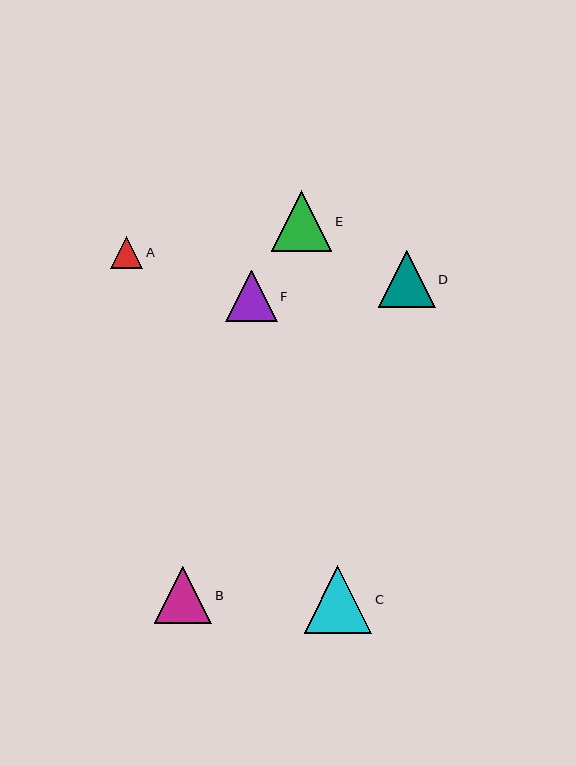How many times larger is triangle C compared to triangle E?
Triangle C is approximately 1.1 times the size of triangle E.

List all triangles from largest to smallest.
From largest to smallest: C, E, B, D, F, A.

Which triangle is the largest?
Triangle C is the largest with a size of approximately 67 pixels.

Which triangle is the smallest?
Triangle A is the smallest with a size of approximately 32 pixels.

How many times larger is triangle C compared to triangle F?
Triangle C is approximately 1.3 times the size of triangle F.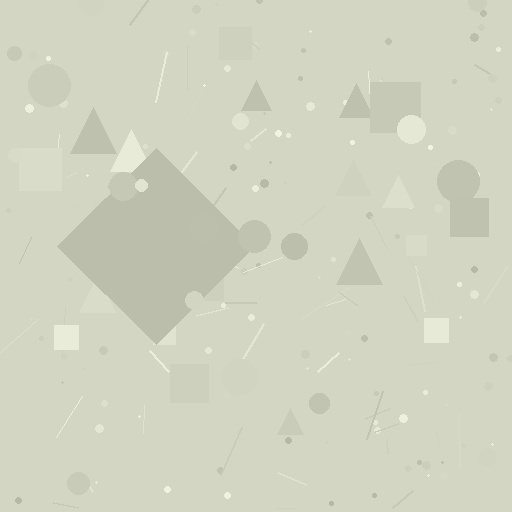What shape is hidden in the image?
A diamond is hidden in the image.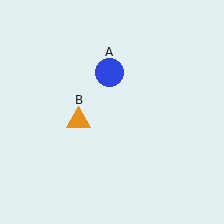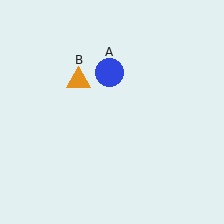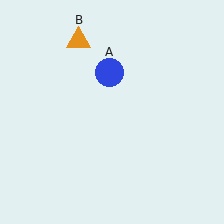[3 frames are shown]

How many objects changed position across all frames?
1 object changed position: orange triangle (object B).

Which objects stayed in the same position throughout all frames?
Blue circle (object A) remained stationary.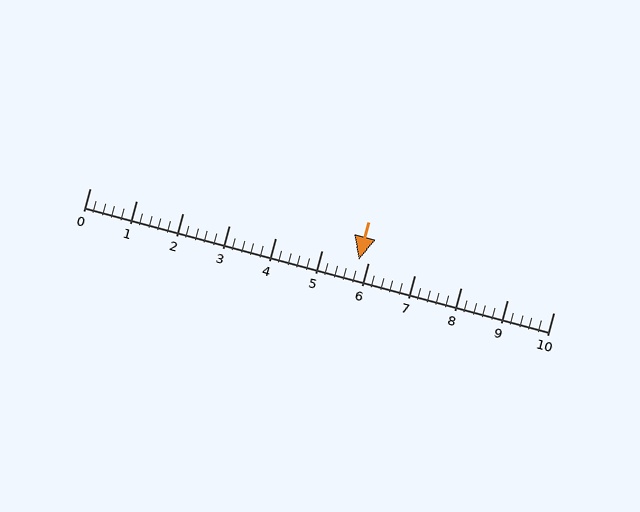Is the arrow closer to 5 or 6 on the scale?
The arrow is closer to 6.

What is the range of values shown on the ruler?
The ruler shows values from 0 to 10.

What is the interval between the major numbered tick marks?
The major tick marks are spaced 1 units apart.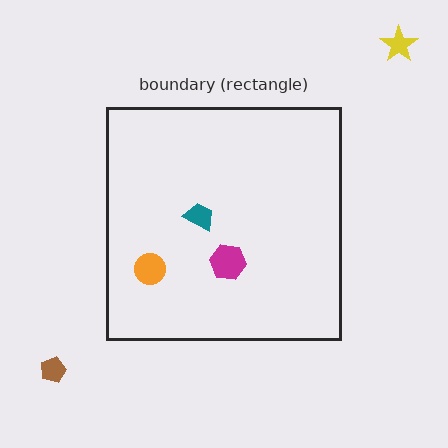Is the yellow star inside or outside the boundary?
Outside.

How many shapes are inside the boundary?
3 inside, 2 outside.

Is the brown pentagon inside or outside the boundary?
Outside.